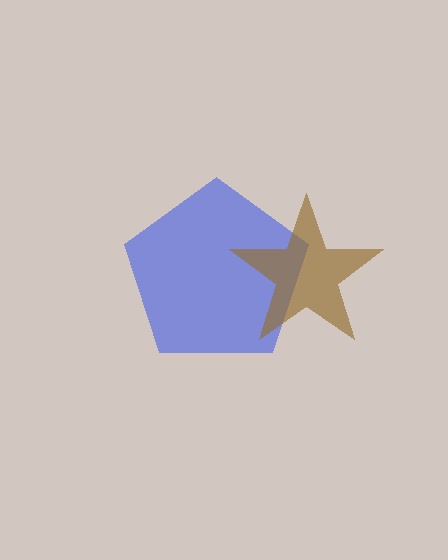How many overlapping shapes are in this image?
There are 2 overlapping shapes in the image.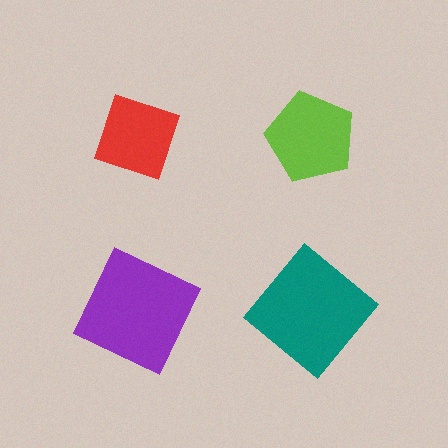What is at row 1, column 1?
A red diamond.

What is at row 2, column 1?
A purple square.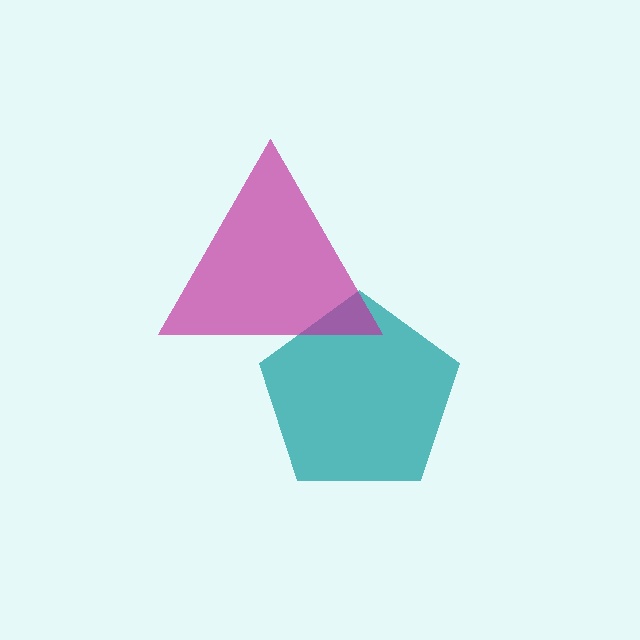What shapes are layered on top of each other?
The layered shapes are: a teal pentagon, a magenta triangle.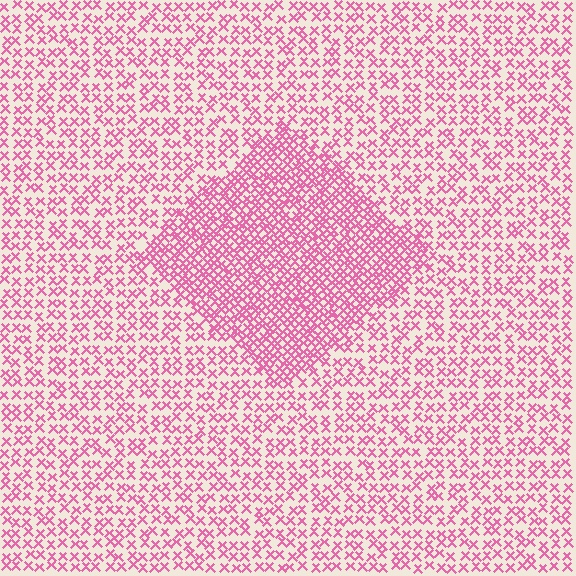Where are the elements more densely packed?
The elements are more densely packed inside the diamond boundary.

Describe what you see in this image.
The image contains small pink elements arranged at two different densities. A diamond-shaped region is visible where the elements are more densely packed than the surrounding area.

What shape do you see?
I see a diamond.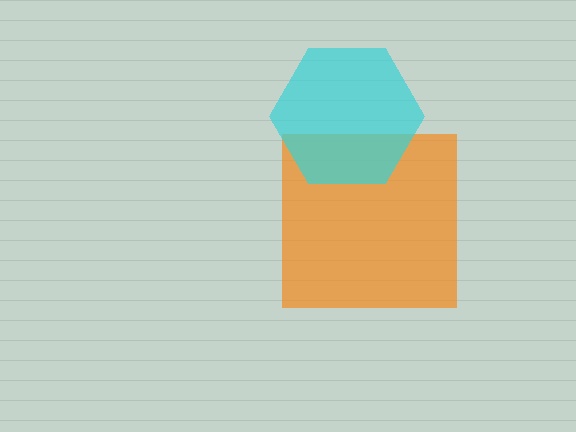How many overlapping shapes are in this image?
There are 2 overlapping shapes in the image.